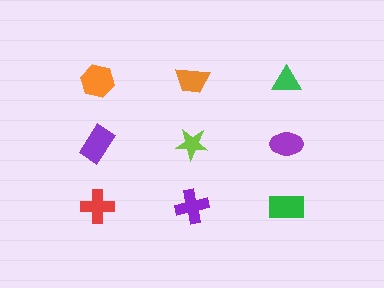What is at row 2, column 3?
A purple ellipse.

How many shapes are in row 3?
3 shapes.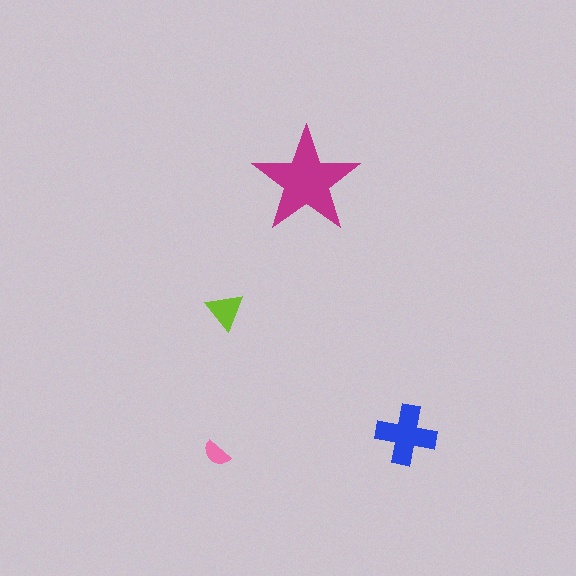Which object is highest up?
The magenta star is topmost.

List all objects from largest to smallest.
The magenta star, the blue cross, the lime triangle, the pink semicircle.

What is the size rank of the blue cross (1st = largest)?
2nd.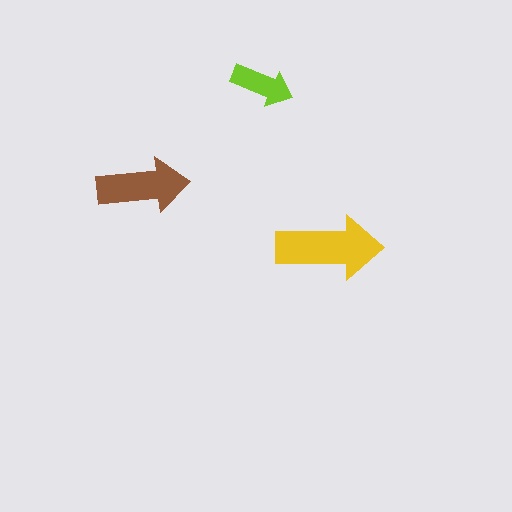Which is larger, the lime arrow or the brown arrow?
The brown one.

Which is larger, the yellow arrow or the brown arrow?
The yellow one.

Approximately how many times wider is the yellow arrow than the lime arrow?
About 1.5 times wider.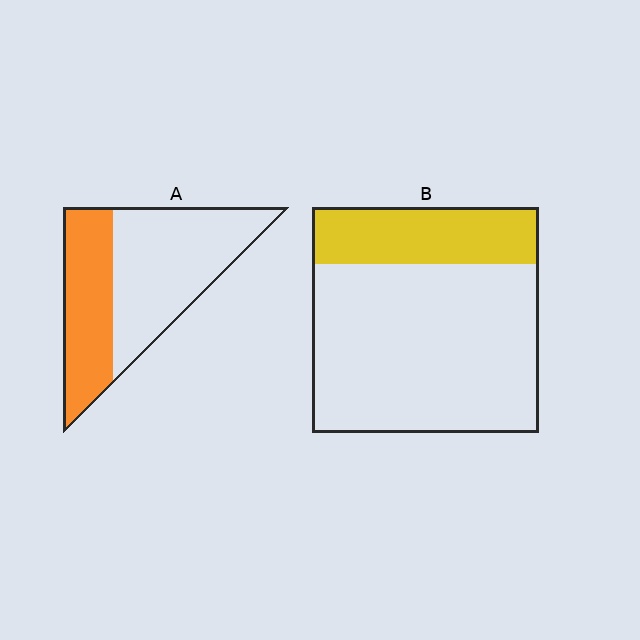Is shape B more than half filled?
No.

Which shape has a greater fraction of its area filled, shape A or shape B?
Shape A.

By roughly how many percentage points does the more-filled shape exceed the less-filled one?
By roughly 15 percentage points (A over B).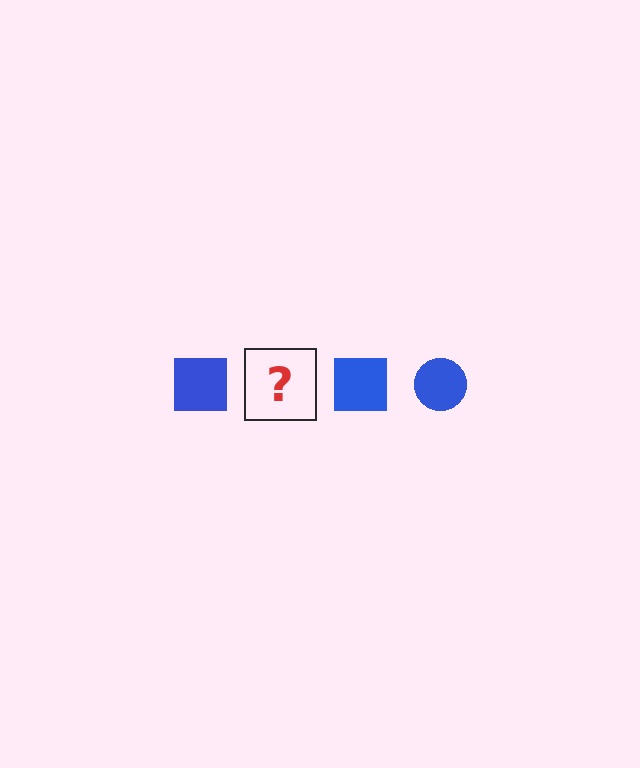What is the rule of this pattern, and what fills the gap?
The rule is that the pattern cycles through square, circle shapes in blue. The gap should be filled with a blue circle.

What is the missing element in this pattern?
The missing element is a blue circle.